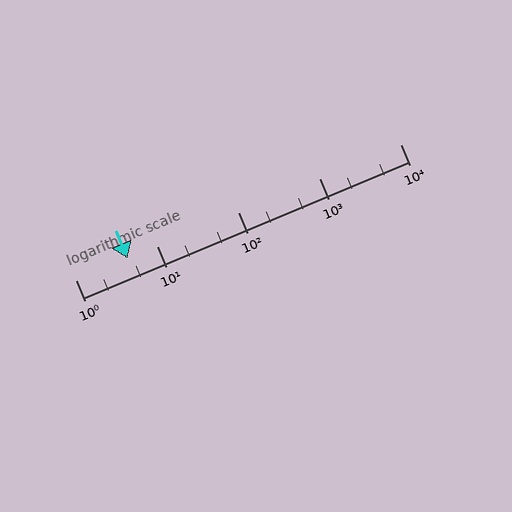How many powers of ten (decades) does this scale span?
The scale spans 4 decades, from 1 to 10000.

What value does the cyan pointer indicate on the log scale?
The pointer indicates approximately 4.4.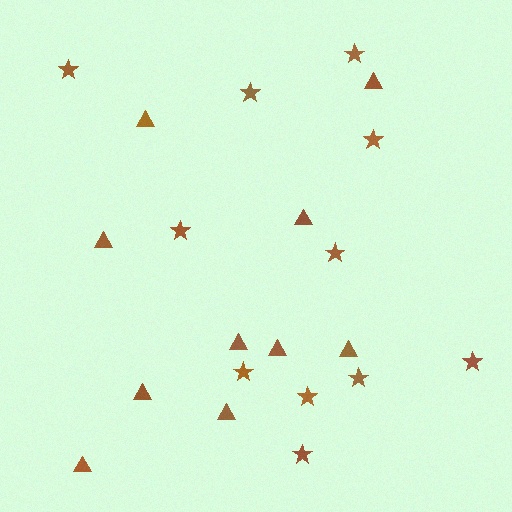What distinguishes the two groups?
There are 2 groups: one group of stars (11) and one group of triangles (10).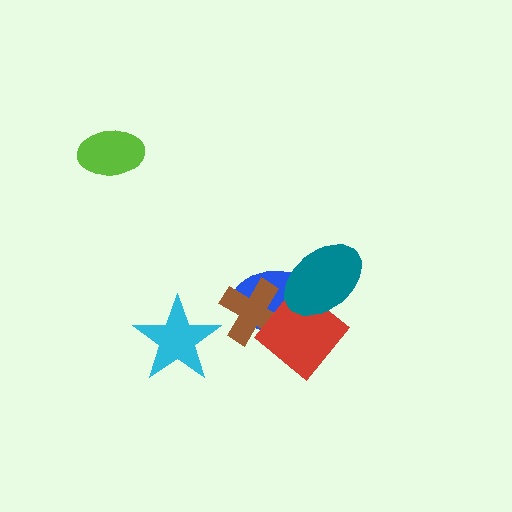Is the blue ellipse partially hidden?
Yes, it is partially covered by another shape.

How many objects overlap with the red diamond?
3 objects overlap with the red diamond.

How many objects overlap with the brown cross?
2 objects overlap with the brown cross.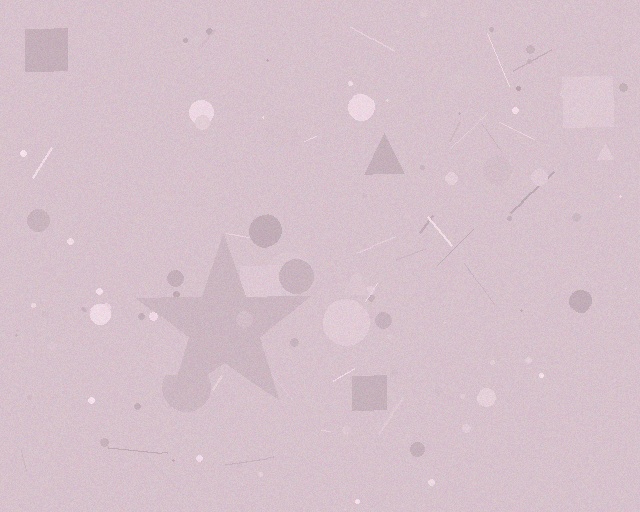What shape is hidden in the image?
A star is hidden in the image.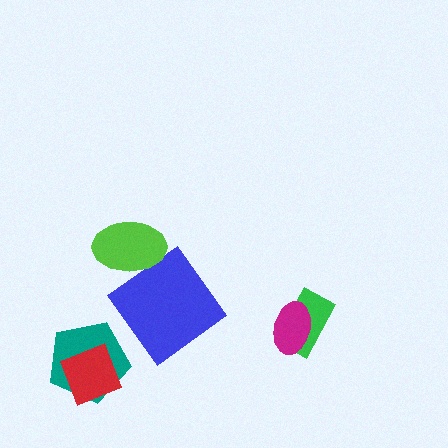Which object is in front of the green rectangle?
The magenta ellipse is in front of the green rectangle.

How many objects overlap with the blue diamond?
1 object overlaps with the blue diamond.